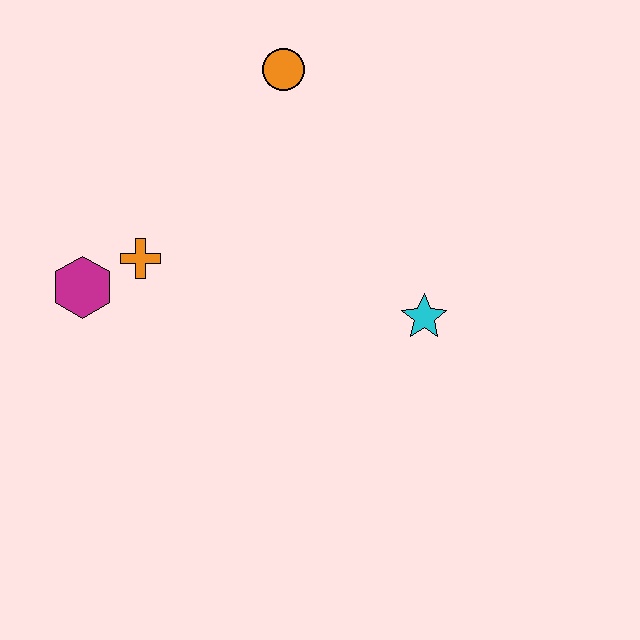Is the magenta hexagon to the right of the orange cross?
No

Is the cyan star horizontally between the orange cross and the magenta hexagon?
No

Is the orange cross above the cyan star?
Yes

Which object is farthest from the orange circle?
The magenta hexagon is farthest from the orange circle.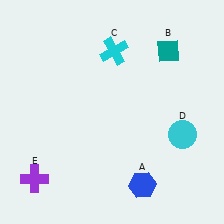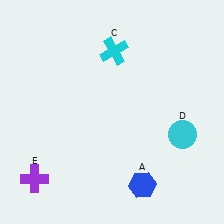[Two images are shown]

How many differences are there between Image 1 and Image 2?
There is 1 difference between the two images.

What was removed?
The teal diamond (B) was removed in Image 2.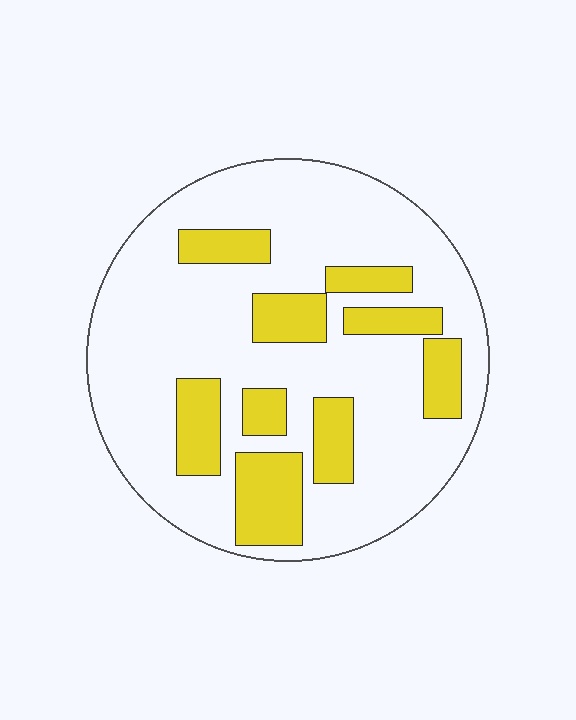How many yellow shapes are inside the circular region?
9.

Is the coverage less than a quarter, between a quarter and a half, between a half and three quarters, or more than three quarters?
Less than a quarter.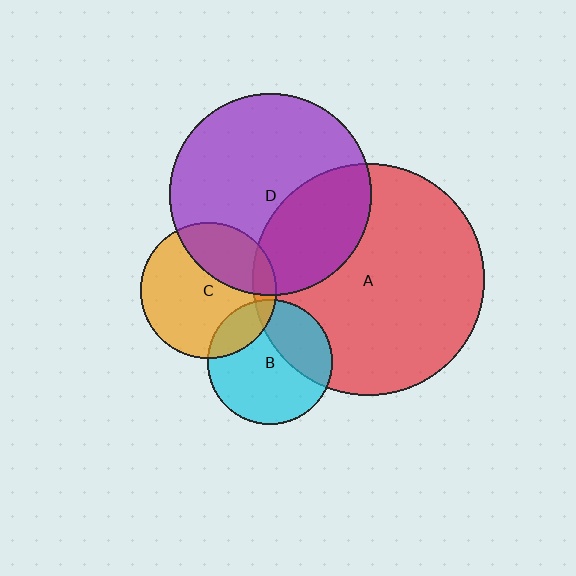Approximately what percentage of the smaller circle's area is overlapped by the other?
Approximately 20%.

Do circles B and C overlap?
Yes.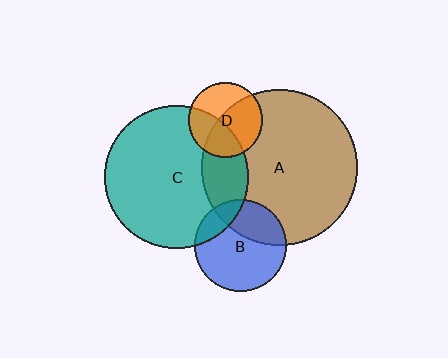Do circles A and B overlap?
Yes.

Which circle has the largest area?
Circle A (brown).